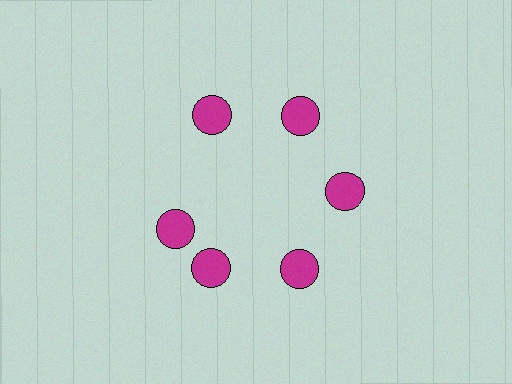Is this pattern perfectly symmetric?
No. The 6 magenta circles are arranged in a ring, but one element near the 9 o'clock position is rotated out of alignment along the ring, breaking the 6-fold rotational symmetry.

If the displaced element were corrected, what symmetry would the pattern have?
It would have 6-fold rotational symmetry — the pattern would map onto itself every 60 degrees.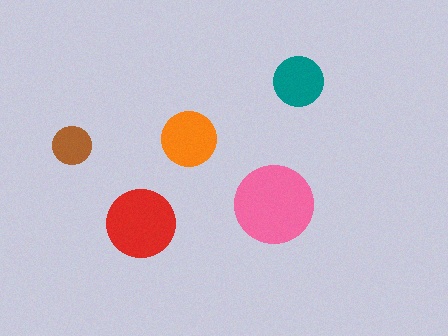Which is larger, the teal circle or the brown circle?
The teal one.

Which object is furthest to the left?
The brown circle is leftmost.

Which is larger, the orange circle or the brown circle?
The orange one.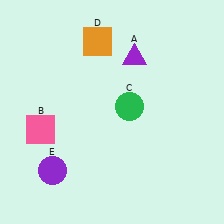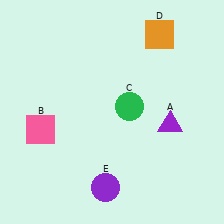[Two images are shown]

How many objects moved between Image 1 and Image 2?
3 objects moved between the two images.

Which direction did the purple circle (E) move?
The purple circle (E) moved right.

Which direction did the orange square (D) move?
The orange square (D) moved right.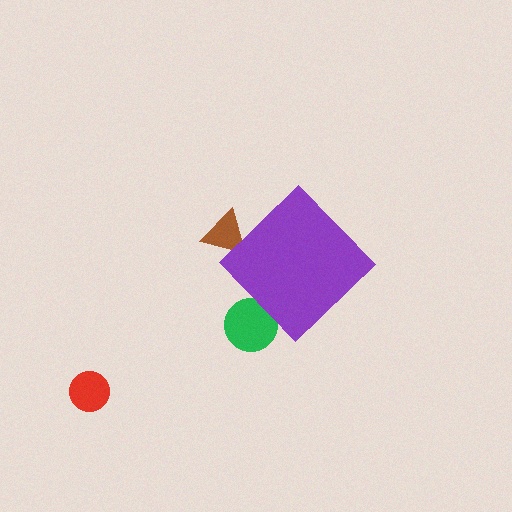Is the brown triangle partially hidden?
Yes, the brown triangle is partially hidden behind the purple diamond.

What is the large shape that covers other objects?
A purple diamond.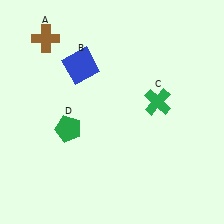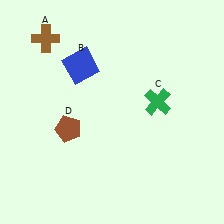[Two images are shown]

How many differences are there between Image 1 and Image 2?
There is 1 difference between the two images.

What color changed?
The pentagon (D) changed from green in Image 1 to brown in Image 2.